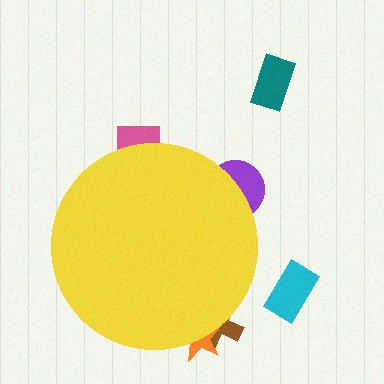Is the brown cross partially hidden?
Yes, the brown cross is partially hidden behind the yellow circle.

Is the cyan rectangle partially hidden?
No, the cyan rectangle is fully visible.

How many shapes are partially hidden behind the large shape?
4 shapes are partially hidden.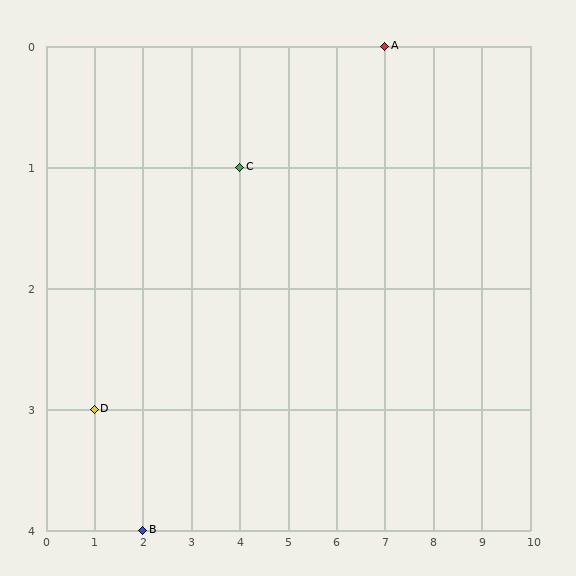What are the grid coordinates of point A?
Point A is at grid coordinates (7, 0).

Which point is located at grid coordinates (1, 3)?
Point D is at (1, 3).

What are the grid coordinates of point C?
Point C is at grid coordinates (4, 1).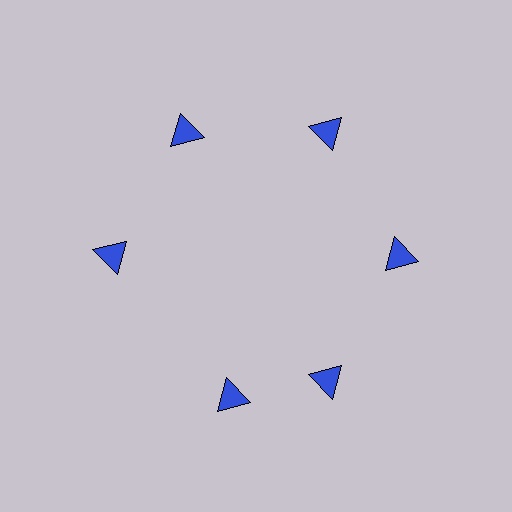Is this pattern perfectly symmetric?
No. The 6 blue triangles are arranged in a ring, but one element near the 7 o'clock position is rotated out of alignment along the ring, breaking the 6-fold rotational symmetry.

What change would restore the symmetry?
The symmetry would be restored by rotating it back into even spacing with its neighbors so that all 6 triangles sit at equal angles and equal distance from the center.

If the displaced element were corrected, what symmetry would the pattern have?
It would have 6-fold rotational symmetry — the pattern would map onto itself every 60 degrees.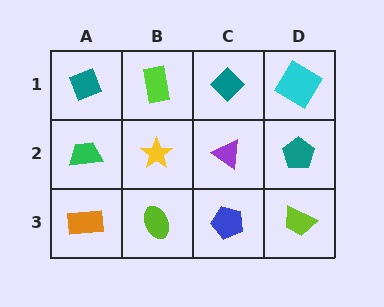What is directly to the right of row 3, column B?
A blue pentagon.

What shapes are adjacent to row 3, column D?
A teal pentagon (row 2, column D), a blue pentagon (row 3, column C).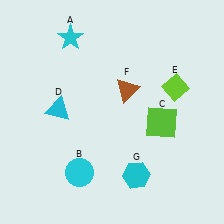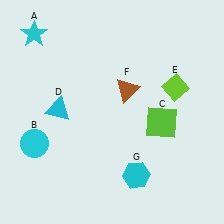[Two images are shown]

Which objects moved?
The objects that moved are: the cyan star (A), the cyan circle (B).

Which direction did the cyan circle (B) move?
The cyan circle (B) moved left.